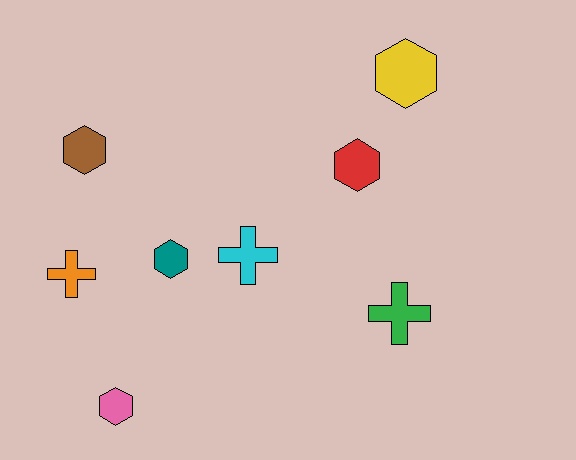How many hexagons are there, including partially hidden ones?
There are 5 hexagons.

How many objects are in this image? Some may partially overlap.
There are 8 objects.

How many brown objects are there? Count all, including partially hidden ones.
There is 1 brown object.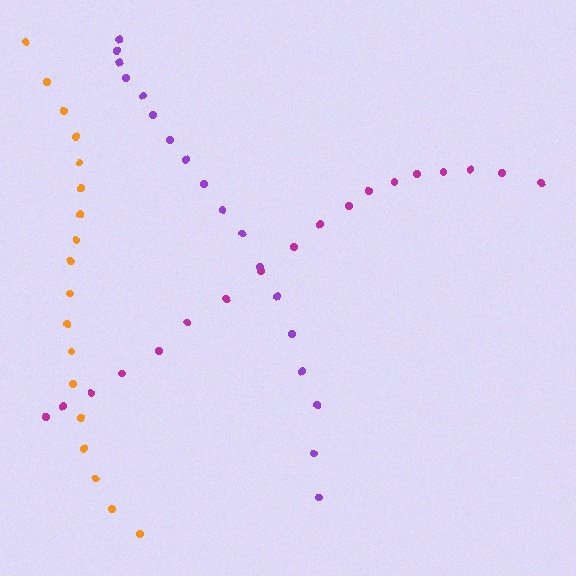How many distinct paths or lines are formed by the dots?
There are 3 distinct paths.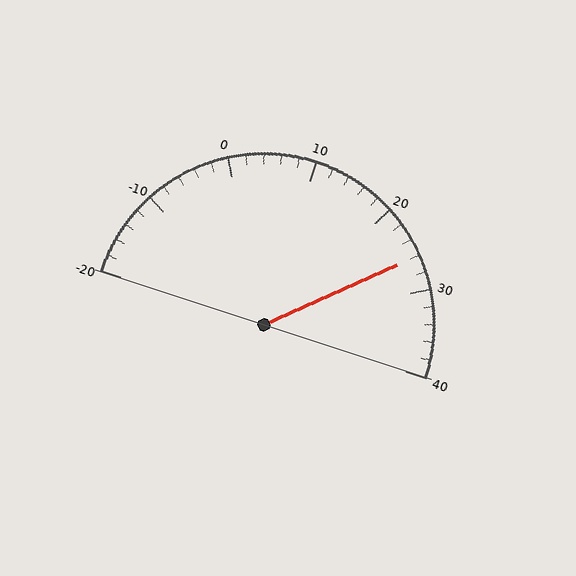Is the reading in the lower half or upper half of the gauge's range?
The reading is in the upper half of the range (-20 to 40).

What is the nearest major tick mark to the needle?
The nearest major tick mark is 30.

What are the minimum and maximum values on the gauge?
The gauge ranges from -20 to 40.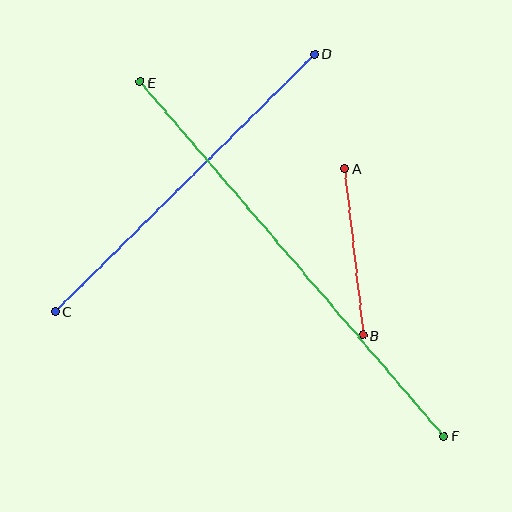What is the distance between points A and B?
The distance is approximately 168 pixels.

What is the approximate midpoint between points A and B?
The midpoint is at approximately (354, 252) pixels.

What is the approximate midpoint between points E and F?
The midpoint is at approximately (292, 259) pixels.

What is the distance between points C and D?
The distance is approximately 366 pixels.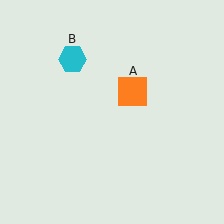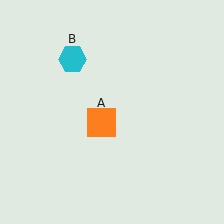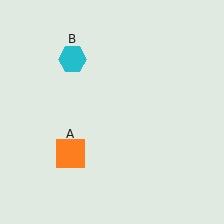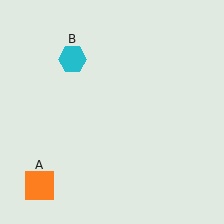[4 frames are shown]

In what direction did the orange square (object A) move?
The orange square (object A) moved down and to the left.